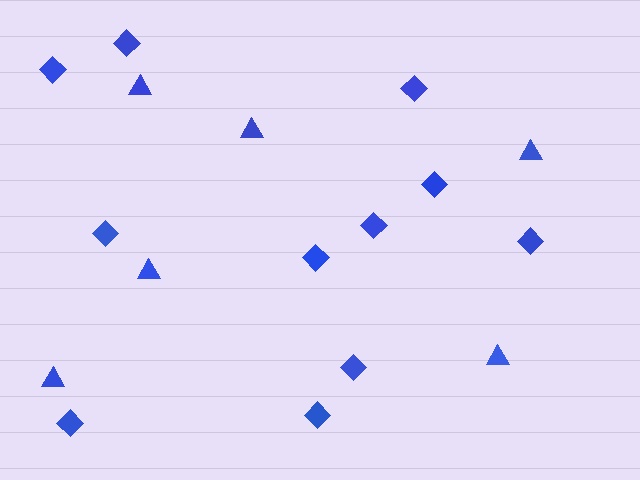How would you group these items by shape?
There are 2 groups: one group of triangles (6) and one group of diamonds (11).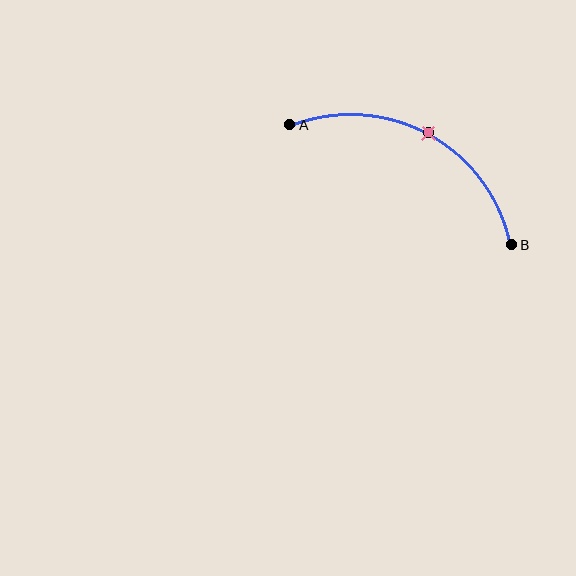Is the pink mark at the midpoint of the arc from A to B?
Yes. The pink mark lies on the arc at equal arc-length from both A and B — it is the arc midpoint.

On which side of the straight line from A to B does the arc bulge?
The arc bulges above the straight line connecting A and B.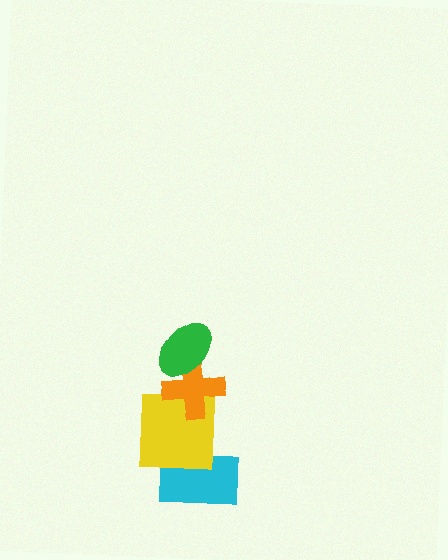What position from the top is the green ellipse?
The green ellipse is 1st from the top.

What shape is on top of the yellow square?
The orange cross is on top of the yellow square.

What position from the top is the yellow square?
The yellow square is 3rd from the top.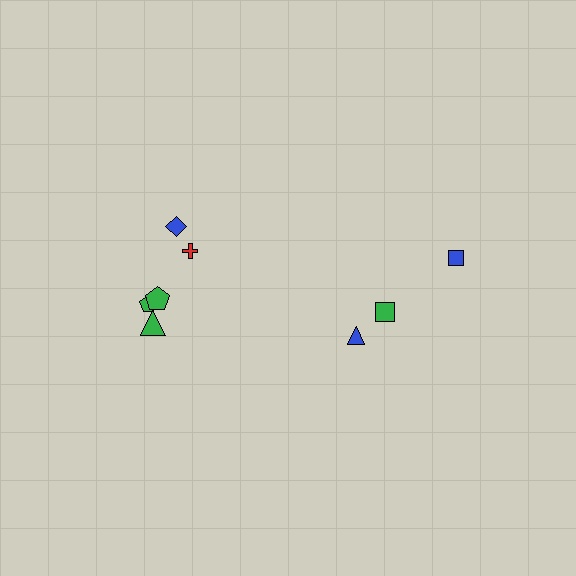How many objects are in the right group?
There are 3 objects.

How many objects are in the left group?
There are 5 objects.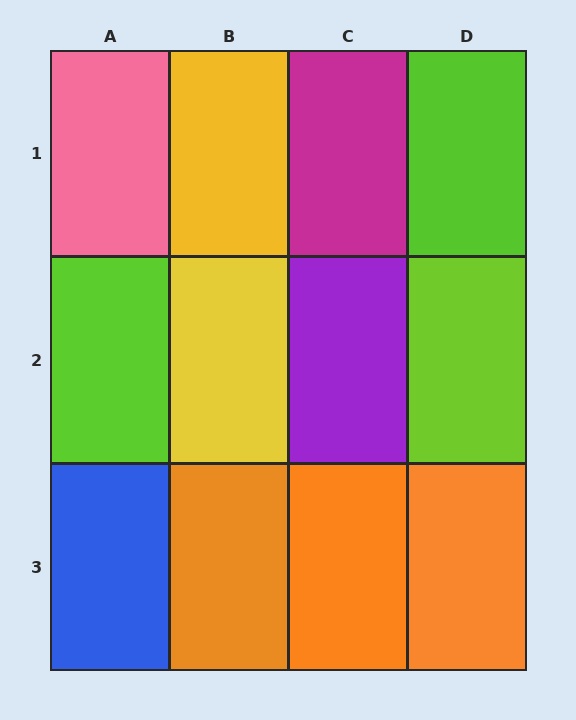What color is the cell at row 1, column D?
Lime.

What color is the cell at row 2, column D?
Lime.